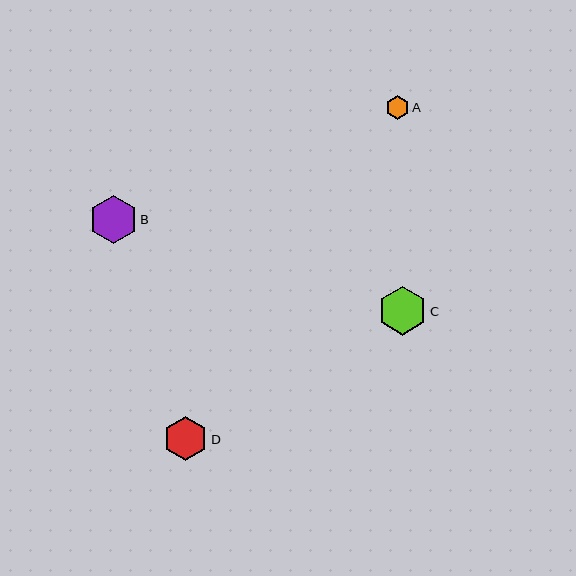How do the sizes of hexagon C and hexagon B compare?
Hexagon C and hexagon B are approximately the same size.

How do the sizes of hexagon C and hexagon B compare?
Hexagon C and hexagon B are approximately the same size.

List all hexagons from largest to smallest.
From largest to smallest: C, B, D, A.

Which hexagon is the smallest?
Hexagon A is the smallest with a size of approximately 23 pixels.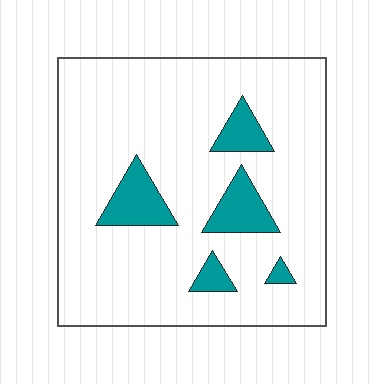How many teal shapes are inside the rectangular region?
5.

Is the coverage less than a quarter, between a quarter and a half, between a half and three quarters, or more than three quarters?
Less than a quarter.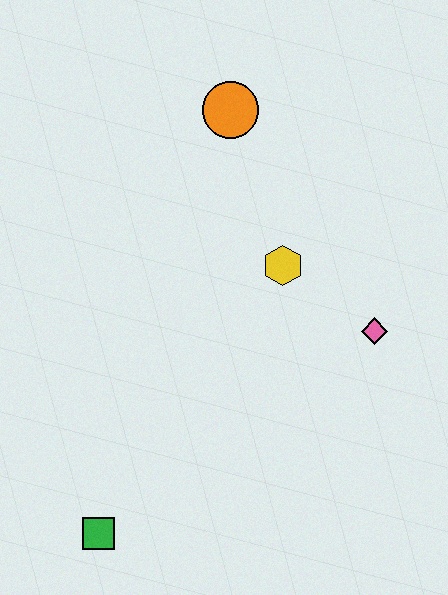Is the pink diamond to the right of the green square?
Yes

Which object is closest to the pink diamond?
The yellow hexagon is closest to the pink diamond.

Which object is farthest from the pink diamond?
The green square is farthest from the pink diamond.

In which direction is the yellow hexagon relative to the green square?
The yellow hexagon is above the green square.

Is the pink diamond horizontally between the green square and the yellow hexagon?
No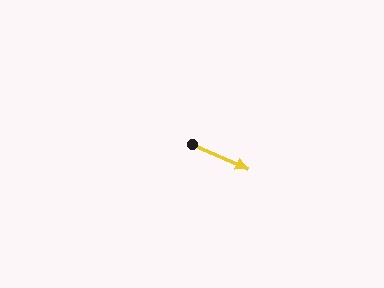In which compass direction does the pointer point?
Southeast.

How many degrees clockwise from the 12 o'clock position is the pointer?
Approximately 114 degrees.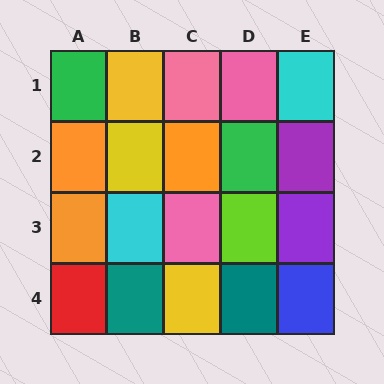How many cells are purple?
2 cells are purple.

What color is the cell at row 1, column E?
Cyan.